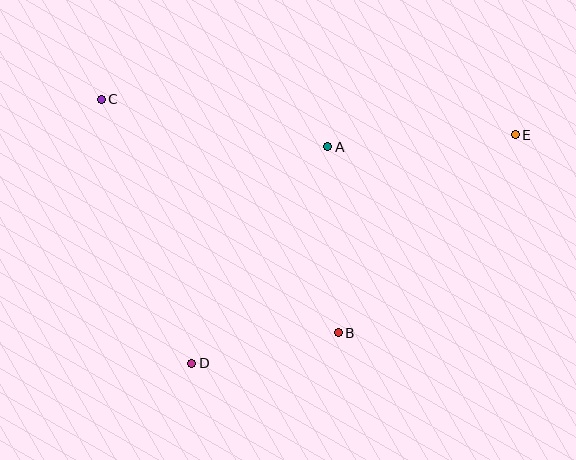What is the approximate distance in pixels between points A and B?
The distance between A and B is approximately 186 pixels.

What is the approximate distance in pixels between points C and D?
The distance between C and D is approximately 279 pixels.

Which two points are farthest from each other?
Points C and E are farthest from each other.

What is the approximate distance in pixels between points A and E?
The distance between A and E is approximately 188 pixels.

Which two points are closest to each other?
Points B and D are closest to each other.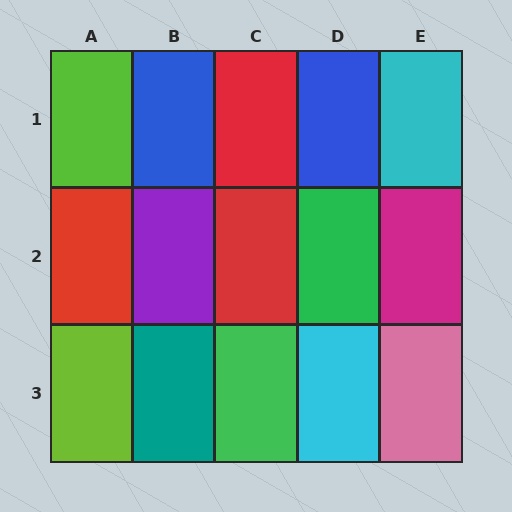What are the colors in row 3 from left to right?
Lime, teal, green, cyan, pink.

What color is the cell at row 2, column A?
Red.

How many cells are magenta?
1 cell is magenta.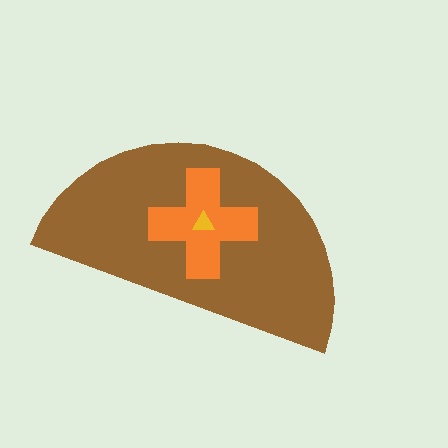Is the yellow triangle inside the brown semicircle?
Yes.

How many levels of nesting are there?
3.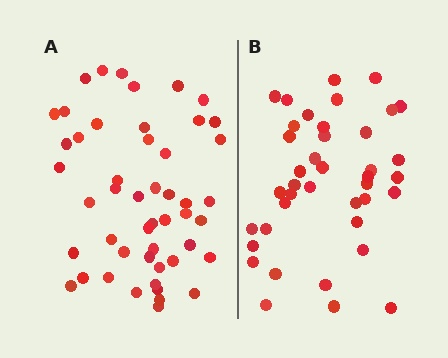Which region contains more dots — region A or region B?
Region A (the left region) has more dots.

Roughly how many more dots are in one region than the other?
Region A has roughly 8 or so more dots than region B.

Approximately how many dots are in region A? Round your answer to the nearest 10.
About 50 dots. (The exact count is 49, which rounds to 50.)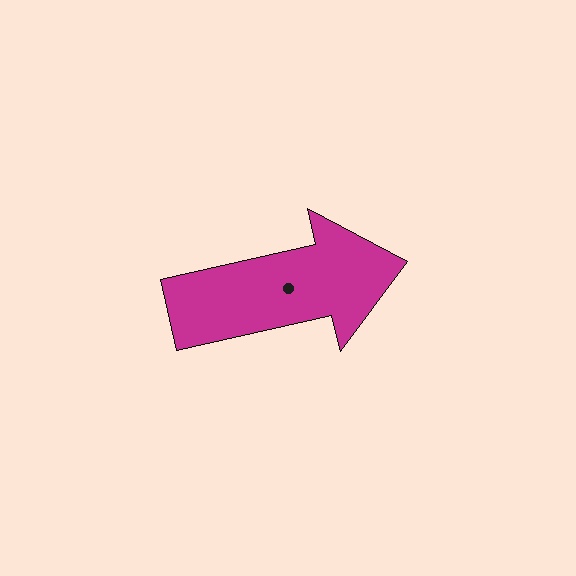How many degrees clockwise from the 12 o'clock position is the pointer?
Approximately 77 degrees.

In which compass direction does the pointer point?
East.